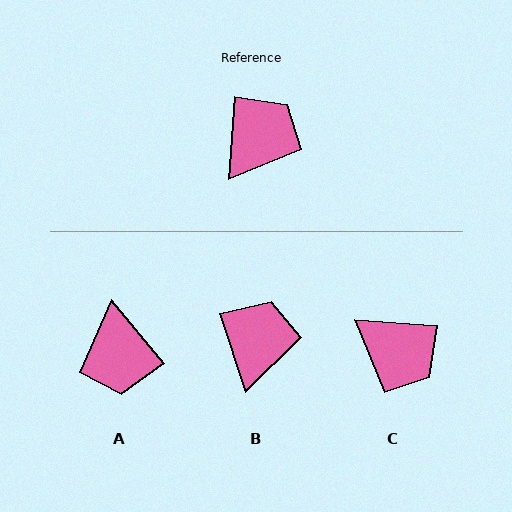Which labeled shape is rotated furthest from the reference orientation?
A, about 136 degrees away.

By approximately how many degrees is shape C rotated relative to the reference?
Approximately 89 degrees clockwise.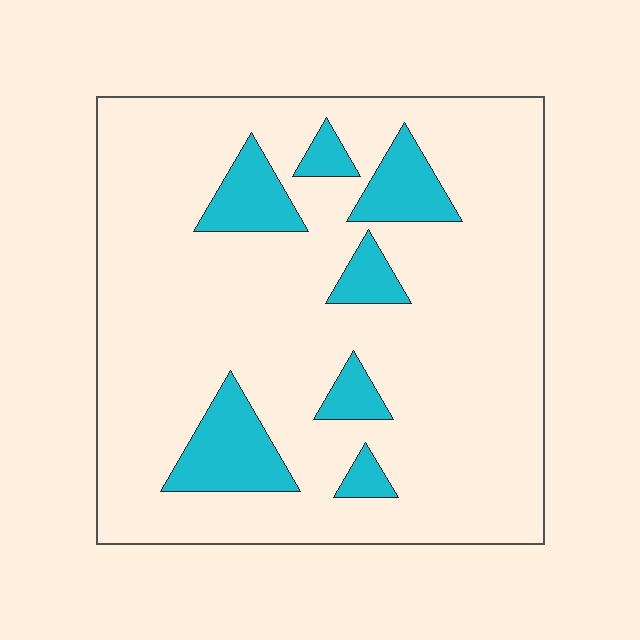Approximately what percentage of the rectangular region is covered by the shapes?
Approximately 15%.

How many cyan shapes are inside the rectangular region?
7.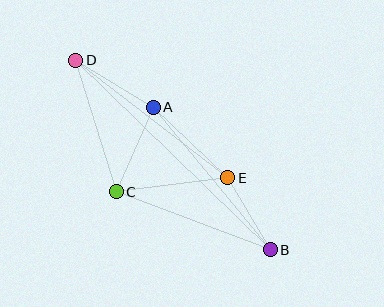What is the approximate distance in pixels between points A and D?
The distance between A and D is approximately 91 pixels.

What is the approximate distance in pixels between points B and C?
The distance between B and C is approximately 164 pixels.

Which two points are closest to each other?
Points B and E are closest to each other.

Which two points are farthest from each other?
Points B and D are farthest from each other.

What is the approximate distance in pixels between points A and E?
The distance between A and E is approximately 102 pixels.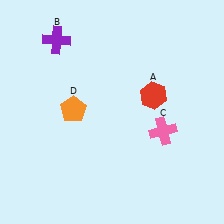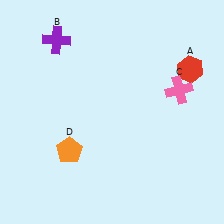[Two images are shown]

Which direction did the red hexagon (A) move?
The red hexagon (A) moved right.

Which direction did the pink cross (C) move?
The pink cross (C) moved up.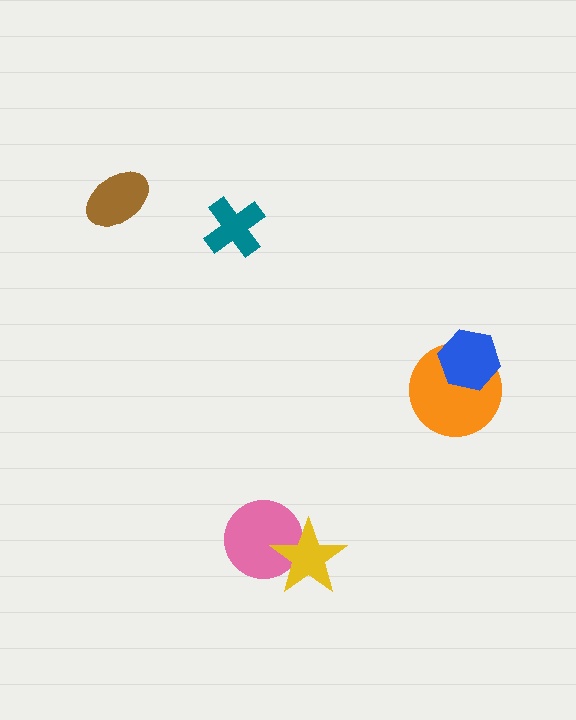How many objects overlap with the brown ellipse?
0 objects overlap with the brown ellipse.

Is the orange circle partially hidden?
Yes, it is partially covered by another shape.